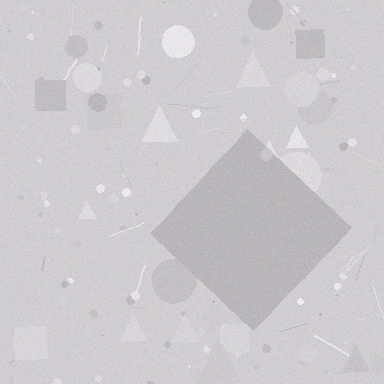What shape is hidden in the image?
A diamond is hidden in the image.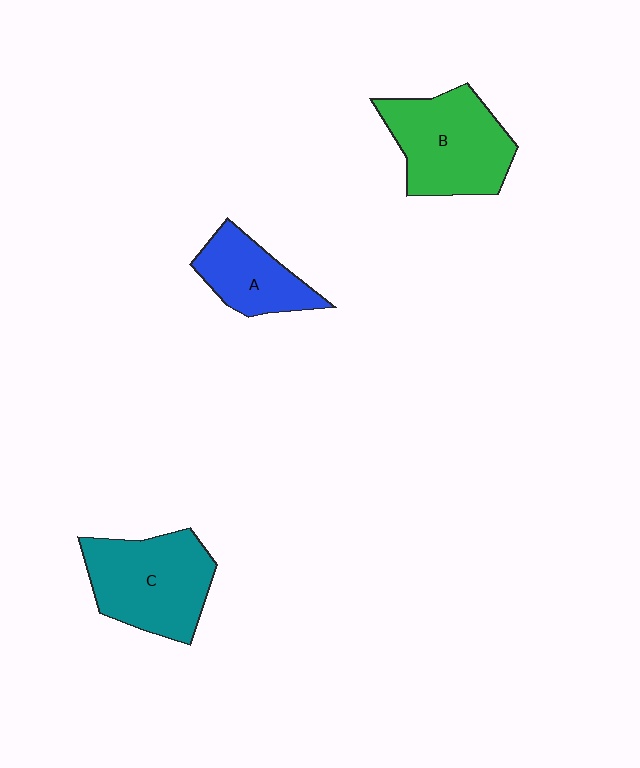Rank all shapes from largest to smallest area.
From largest to smallest: B (green), C (teal), A (blue).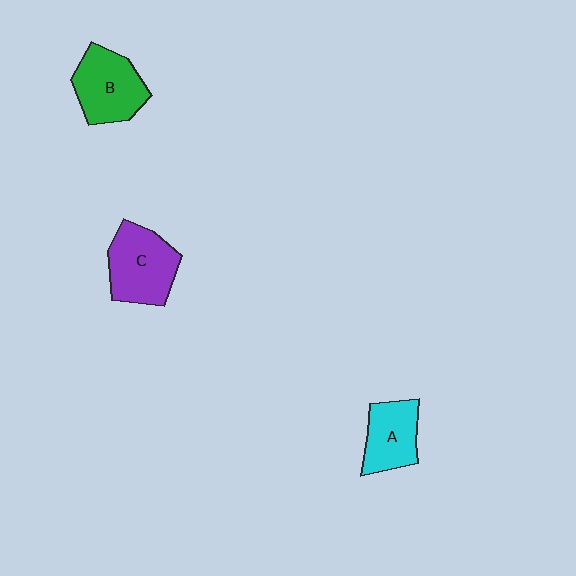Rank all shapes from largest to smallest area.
From largest to smallest: C (purple), B (green), A (cyan).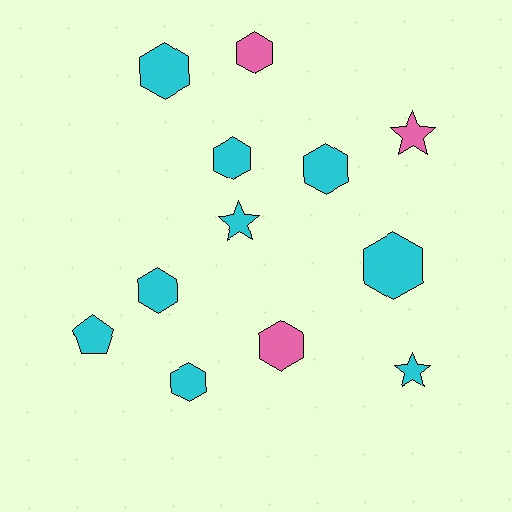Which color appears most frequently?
Cyan, with 9 objects.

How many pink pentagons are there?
There are no pink pentagons.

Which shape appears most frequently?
Hexagon, with 8 objects.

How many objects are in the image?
There are 12 objects.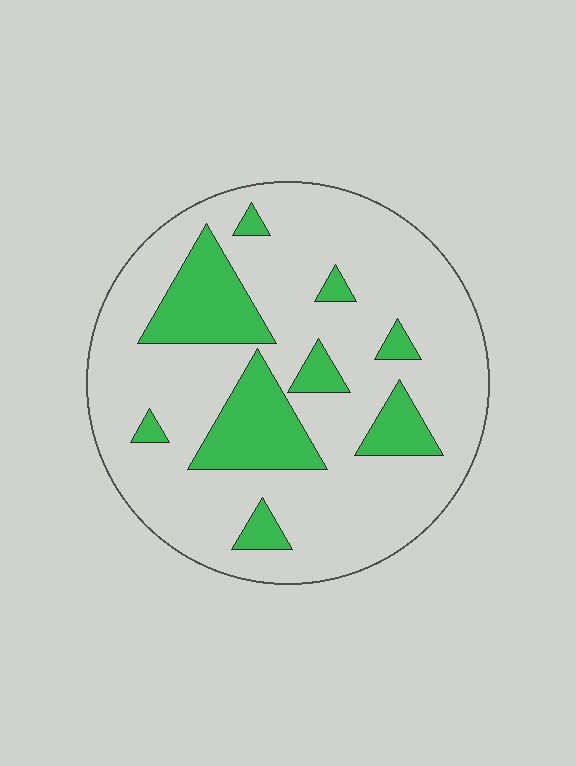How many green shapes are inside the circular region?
9.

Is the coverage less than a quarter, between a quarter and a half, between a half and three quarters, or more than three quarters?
Less than a quarter.